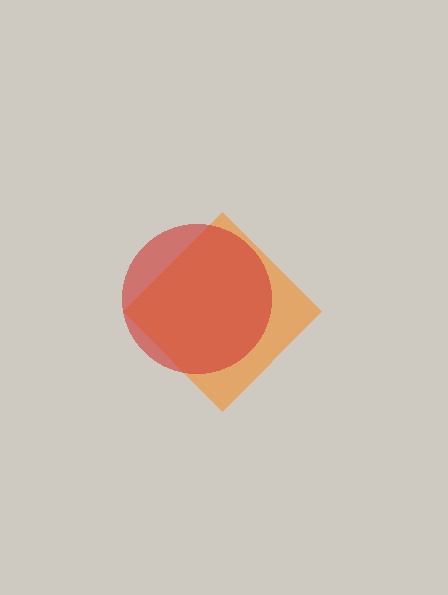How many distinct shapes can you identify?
There are 2 distinct shapes: an orange diamond, a red circle.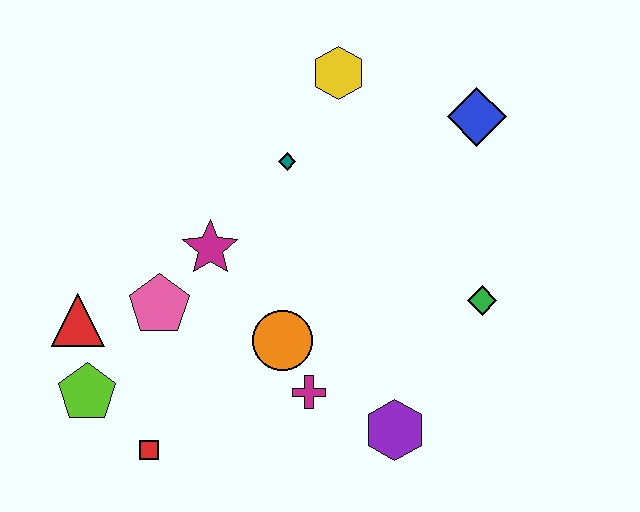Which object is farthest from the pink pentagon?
The blue diamond is farthest from the pink pentagon.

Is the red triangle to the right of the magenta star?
No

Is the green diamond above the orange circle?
Yes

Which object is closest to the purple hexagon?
The magenta cross is closest to the purple hexagon.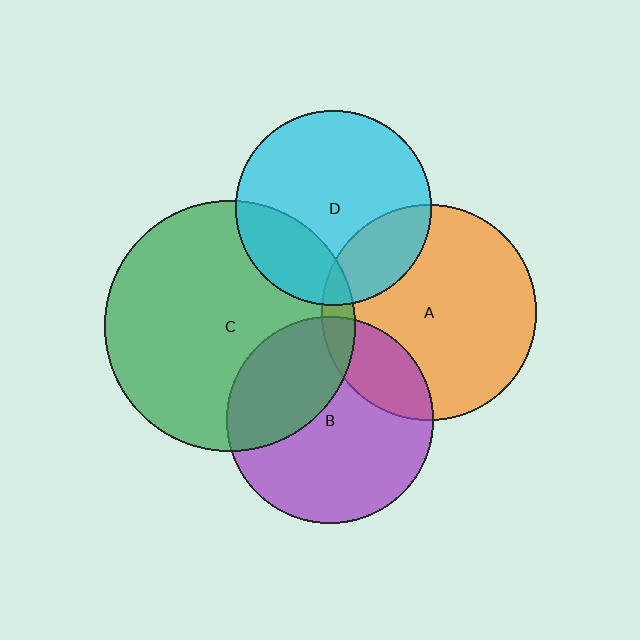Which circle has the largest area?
Circle C (green).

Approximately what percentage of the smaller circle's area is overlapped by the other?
Approximately 20%.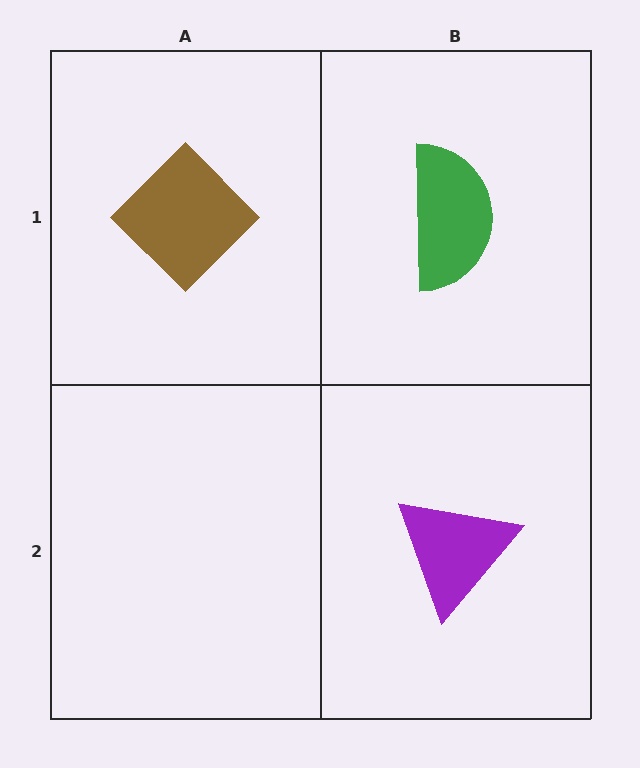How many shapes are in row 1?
2 shapes.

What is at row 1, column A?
A brown diamond.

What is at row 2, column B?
A purple triangle.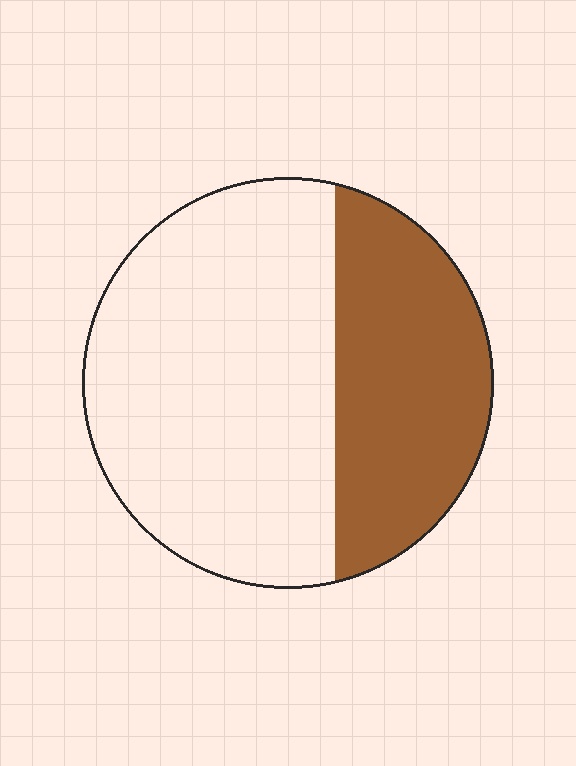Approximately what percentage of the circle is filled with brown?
Approximately 35%.